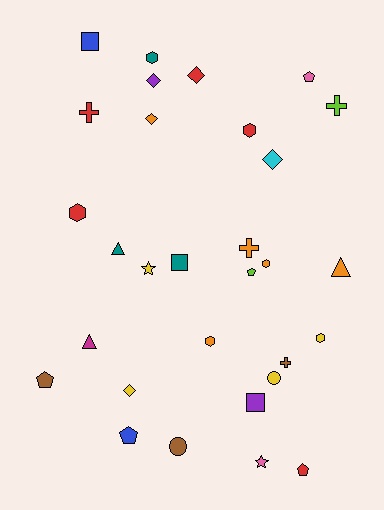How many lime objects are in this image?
There are 2 lime objects.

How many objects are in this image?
There are 30 objects.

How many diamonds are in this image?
There are 5 diamonds.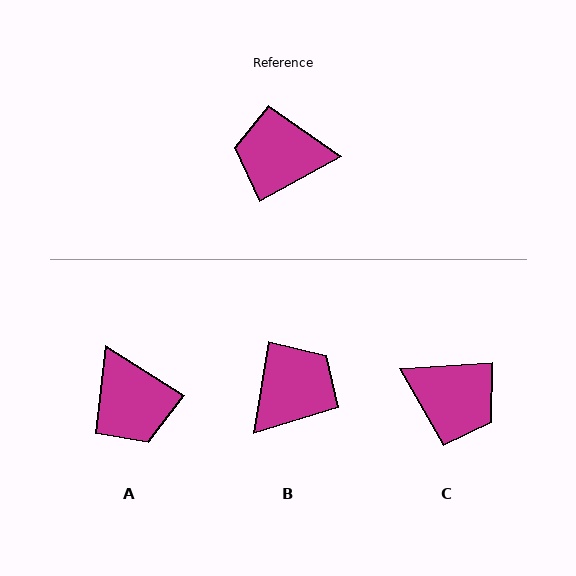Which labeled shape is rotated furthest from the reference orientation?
C, about 155 degrees away.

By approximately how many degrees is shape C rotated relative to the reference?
Approximately 155 degrees counter-clockwise.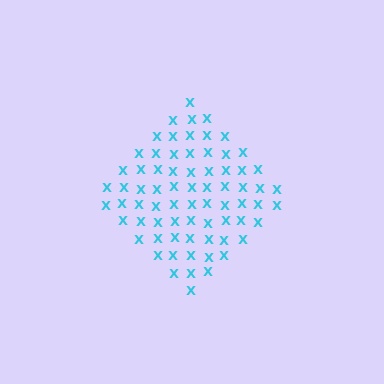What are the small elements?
The small elements are letter X's.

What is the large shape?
The large shape is a diamond.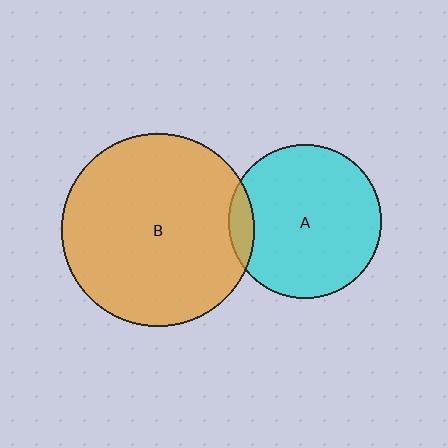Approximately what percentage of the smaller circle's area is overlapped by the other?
Approximately 10%.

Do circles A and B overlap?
Yes.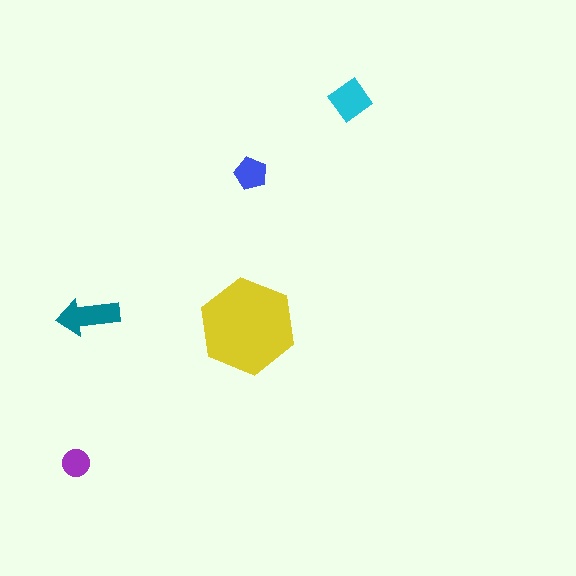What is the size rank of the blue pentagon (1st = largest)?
4th.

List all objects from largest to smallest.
The yellow hexagon, the teal arrow, the cyan diamond, the blue pentagon, the purple circle.